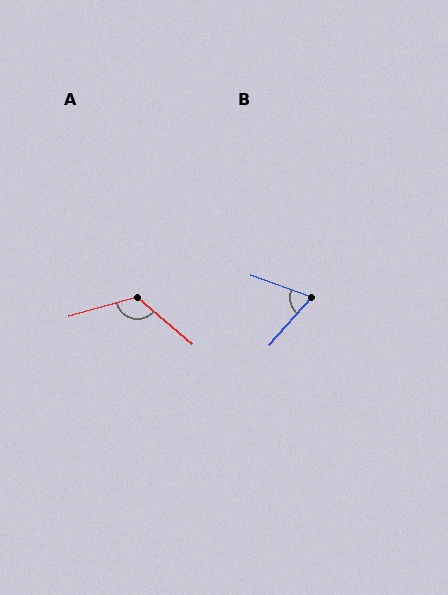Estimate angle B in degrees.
Approximately 69 degrees.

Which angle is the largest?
A, at approximately 124 degrees.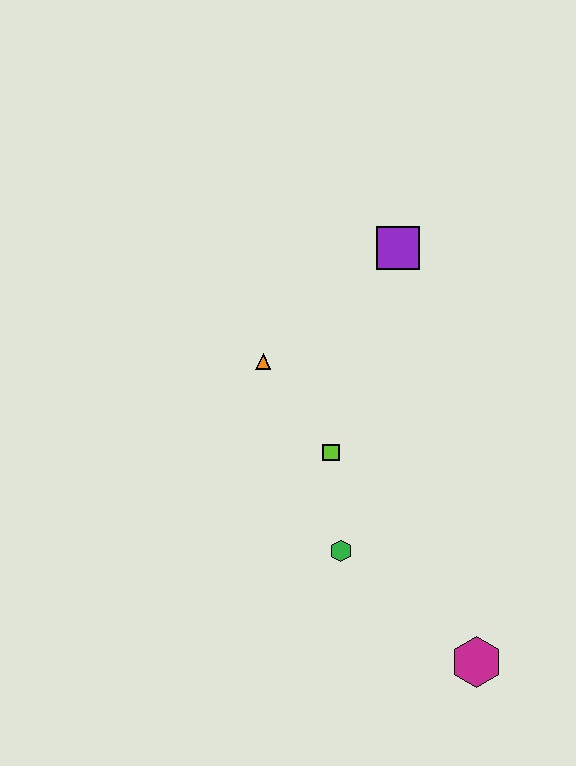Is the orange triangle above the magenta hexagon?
Yes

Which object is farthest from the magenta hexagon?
The purple square is farthest from the magenta hexagon.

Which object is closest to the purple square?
The orange triangle is closest to the purple square.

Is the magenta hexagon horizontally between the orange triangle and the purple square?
No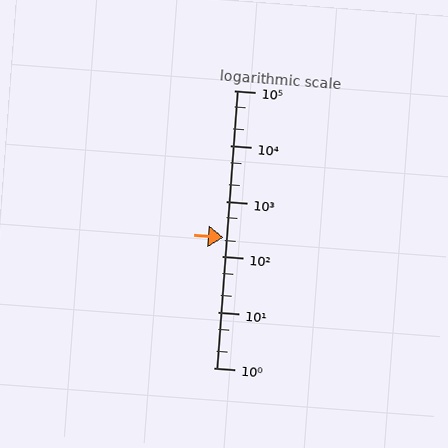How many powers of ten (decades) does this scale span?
The scale spans 5 decades, from 1 to 100000.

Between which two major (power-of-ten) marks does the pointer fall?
The pointer is between 100 and 1000.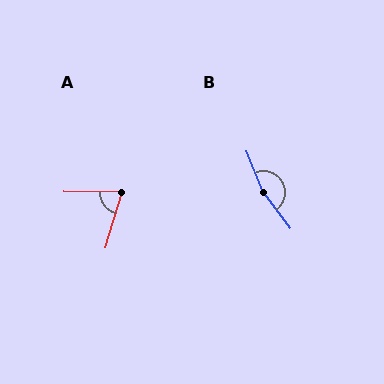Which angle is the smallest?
A, at approximately 74 degrees.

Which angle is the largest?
B, at approximately 165 degrees.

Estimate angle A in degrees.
Approximately 74 degrees.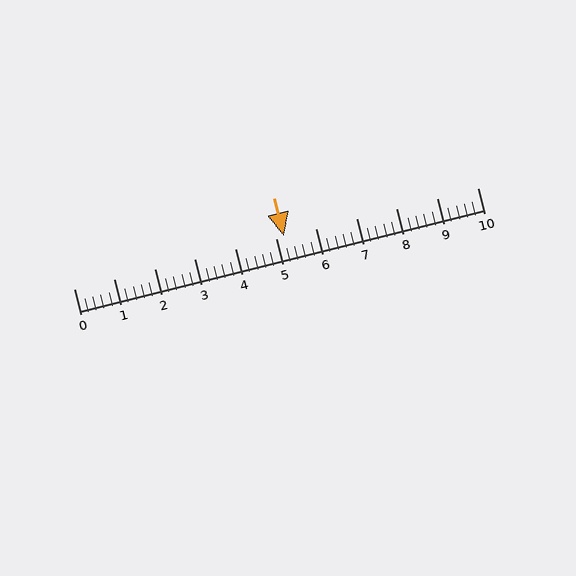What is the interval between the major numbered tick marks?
The major tick marks are spaced 1 units apart.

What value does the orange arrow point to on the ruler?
The orange arrow points to approximately 5.2.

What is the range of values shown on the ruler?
The ruler shows values from 0 to 10.